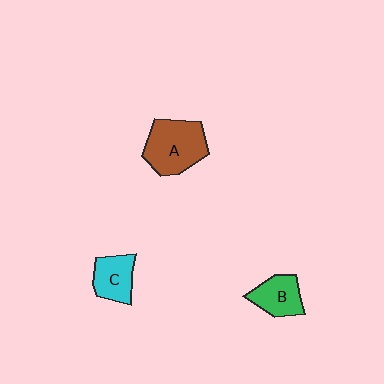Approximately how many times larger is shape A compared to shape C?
Approximately 1.7 times.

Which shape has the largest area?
Shape A (brown).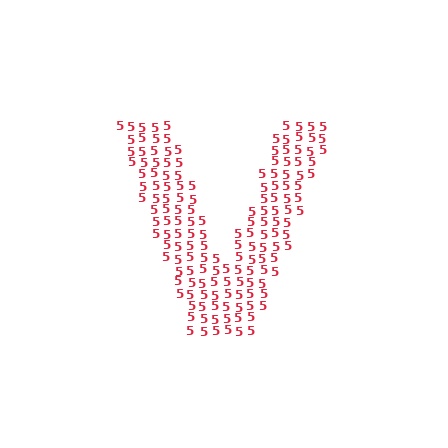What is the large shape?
The large shape is the letter V.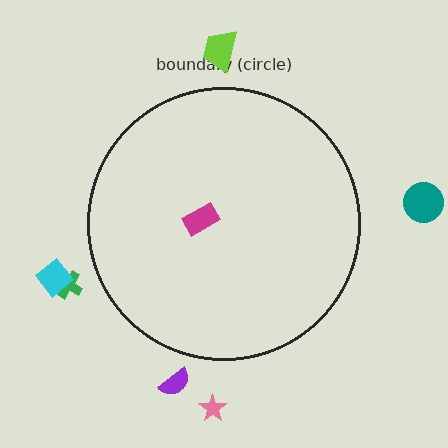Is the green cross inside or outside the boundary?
Outside.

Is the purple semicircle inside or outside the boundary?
Outside.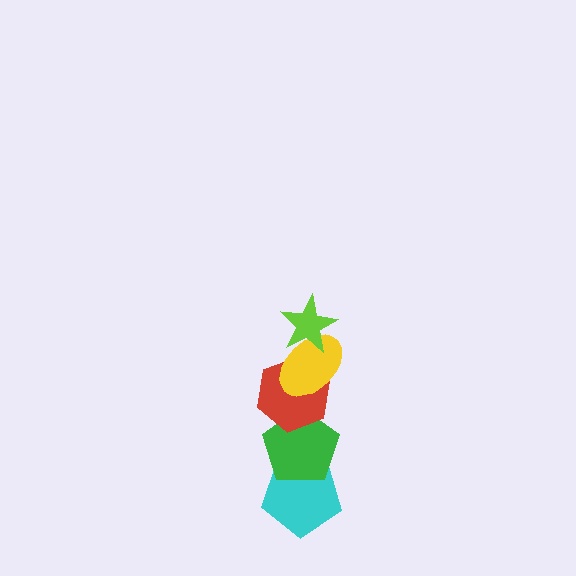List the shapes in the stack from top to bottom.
From top to bottom: the lime star, the yellow ellipse, the red hexagon, the green pentagon, the cyan pentagon.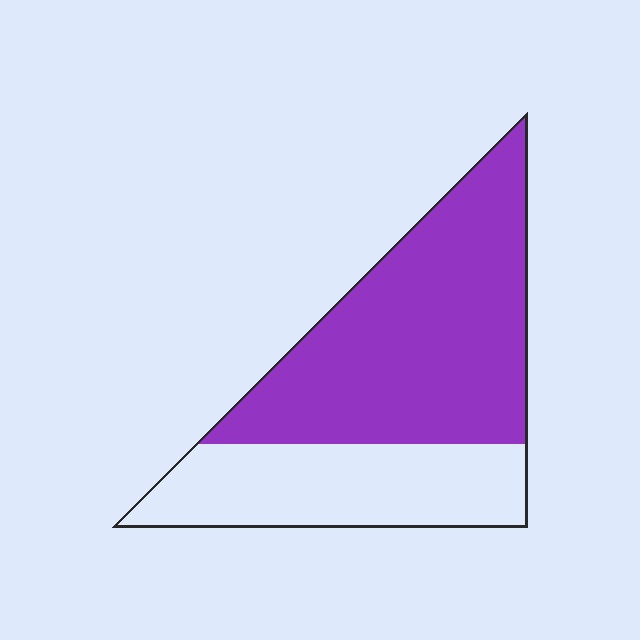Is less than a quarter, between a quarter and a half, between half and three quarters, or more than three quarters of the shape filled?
Between half and three quarters.